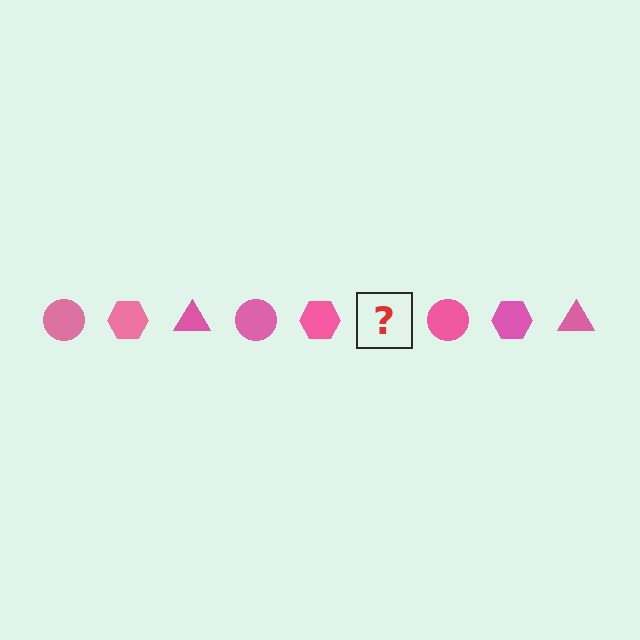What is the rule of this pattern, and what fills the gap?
The rule is that the pattern cycles through circle, hexagon, triangle shapes in pink. The gap should be filled with a pink triangle.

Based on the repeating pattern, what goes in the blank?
The blank should be a pink triangle.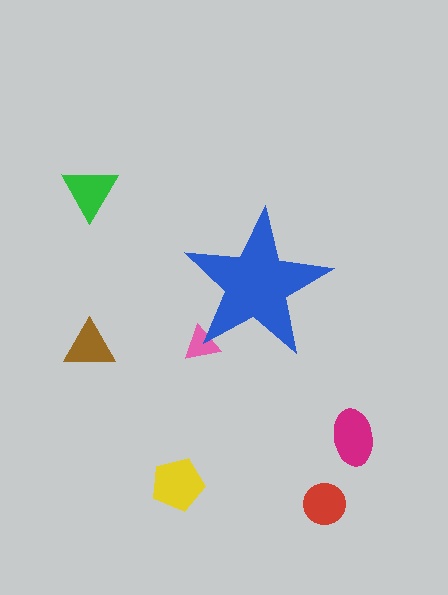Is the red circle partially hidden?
No, the red circle is fully visible.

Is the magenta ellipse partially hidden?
No, the magenta ellipse is fully visible.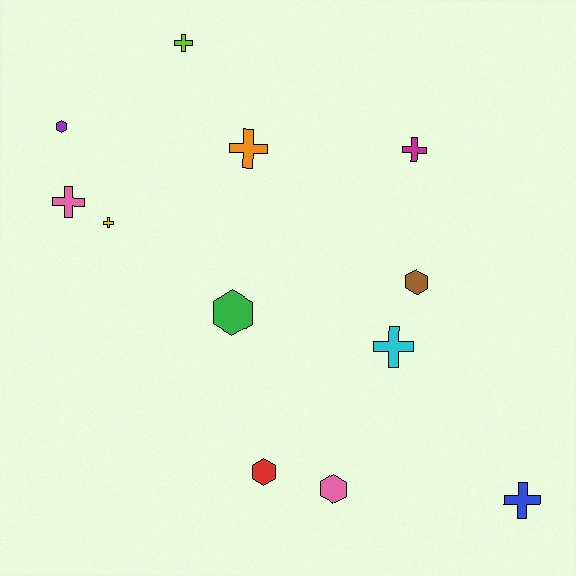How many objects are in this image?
There are 12 objects.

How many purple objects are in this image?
There is 1 purple object.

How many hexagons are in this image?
There are 5 hexagons.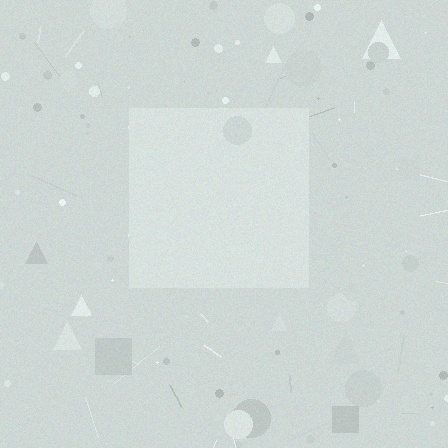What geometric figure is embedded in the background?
A square is embedded in the background.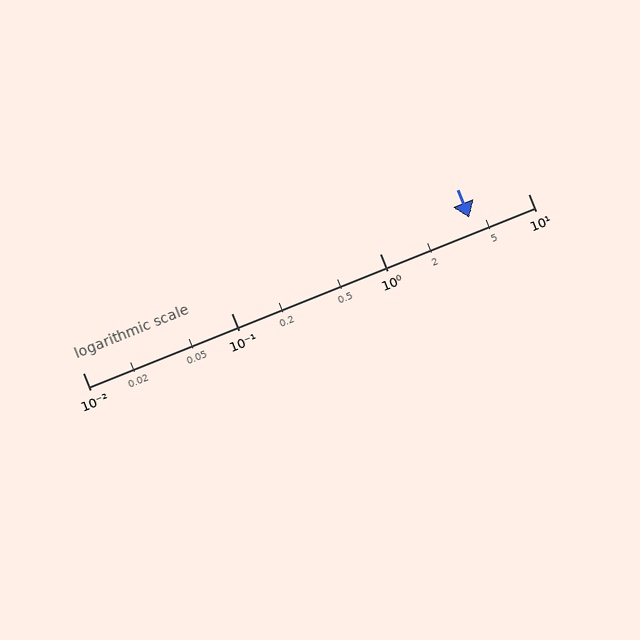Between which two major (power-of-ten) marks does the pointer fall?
The pointer is between 1 and 10.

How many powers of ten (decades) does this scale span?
The scale spans 3 decades, from 0.01 to 10.